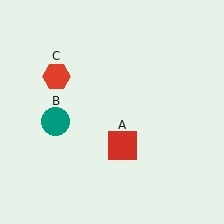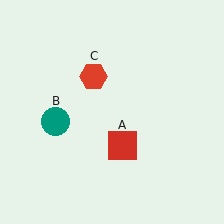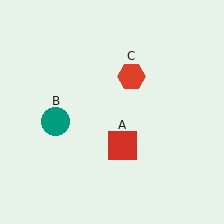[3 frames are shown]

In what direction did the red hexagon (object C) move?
The red hexagon (object C) moved right.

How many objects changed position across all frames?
1 object changed position: red hexagon (object C).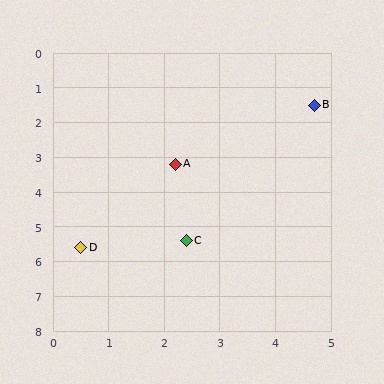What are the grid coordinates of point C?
Point C is at approximately (2.4, 5.4).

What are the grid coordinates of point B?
Point B is at approximately (4.7, 1.5).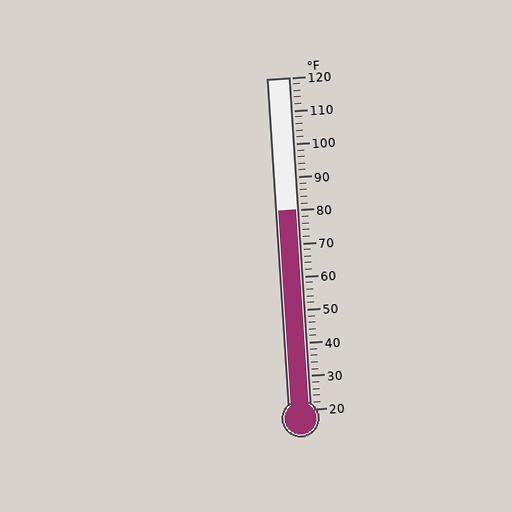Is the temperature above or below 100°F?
The temperature is below 100°F.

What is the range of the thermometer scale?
The thermometer scale ranges from 20°F to 120°F.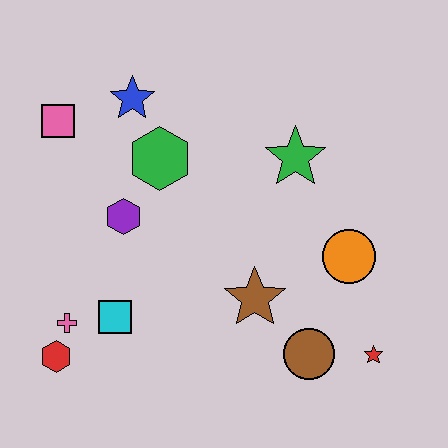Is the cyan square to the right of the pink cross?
Yes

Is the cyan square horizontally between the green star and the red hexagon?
Yes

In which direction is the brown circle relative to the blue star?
The brown circle is below the blue star.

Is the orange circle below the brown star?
No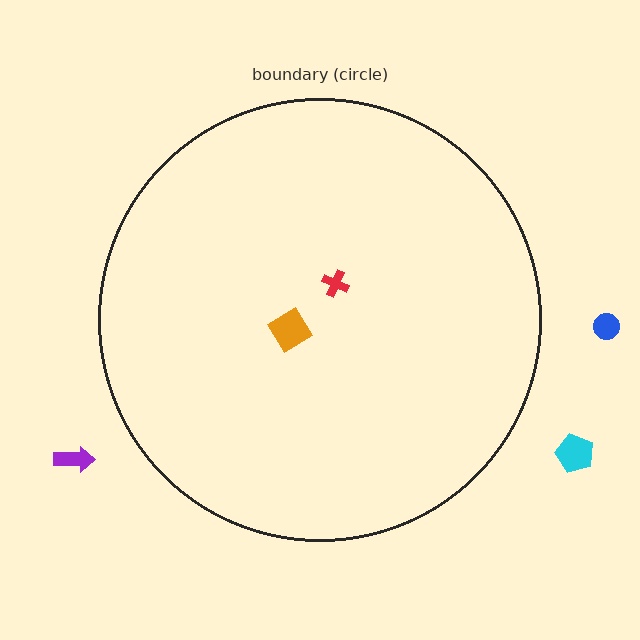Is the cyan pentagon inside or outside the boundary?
Outside.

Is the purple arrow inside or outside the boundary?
Outside.